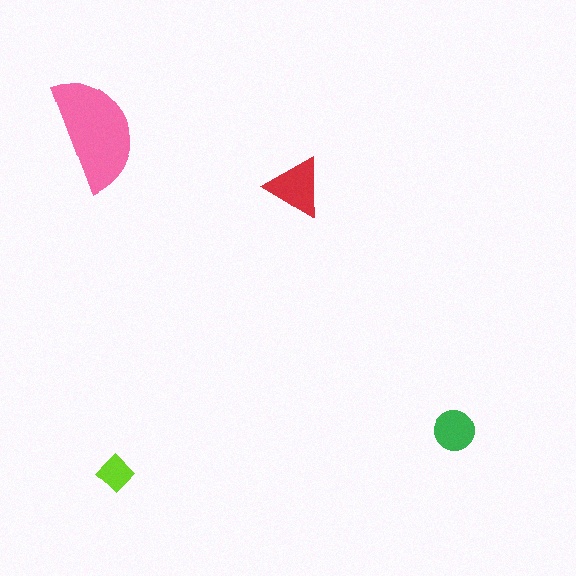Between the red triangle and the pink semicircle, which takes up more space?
The pink semicircle.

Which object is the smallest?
The lime diamond.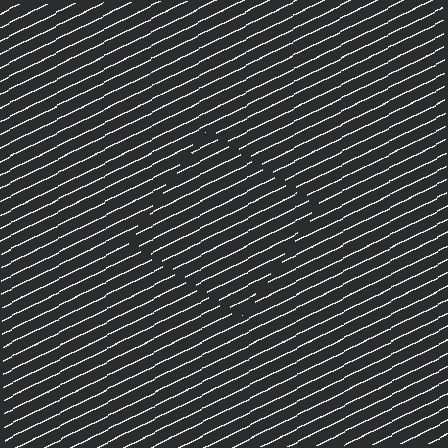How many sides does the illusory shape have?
4 sides — the line-ends trace a square.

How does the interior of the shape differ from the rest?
The interior of the shape contains the same grating, shifted by half a period — the contour is defined by the phase discontinuity where line-ends from the inner and outer gratings abut.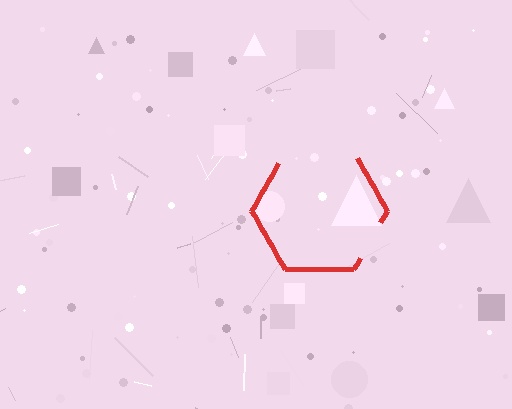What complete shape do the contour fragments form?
The contour fragments form a hexagon.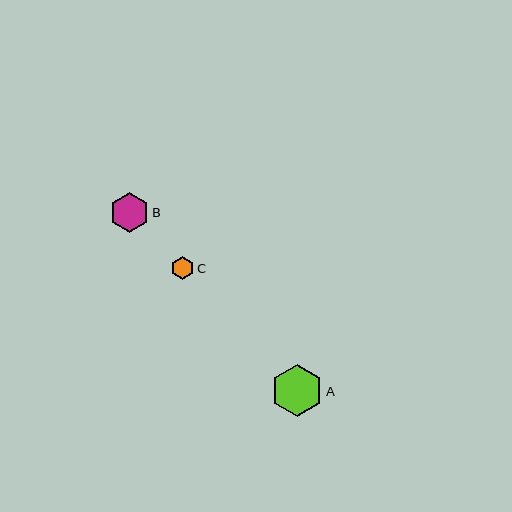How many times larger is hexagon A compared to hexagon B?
Hexagon A is approximately 1.3 times the size of hexagon B.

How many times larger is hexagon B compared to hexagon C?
Hexagon B is approximately 1.7 times the size of hexagon C.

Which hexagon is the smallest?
Hexagon C is the smallest with a size of approximately 23 pixels.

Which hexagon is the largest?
Hexagon A is the largest with a size of approximately 52 pixels.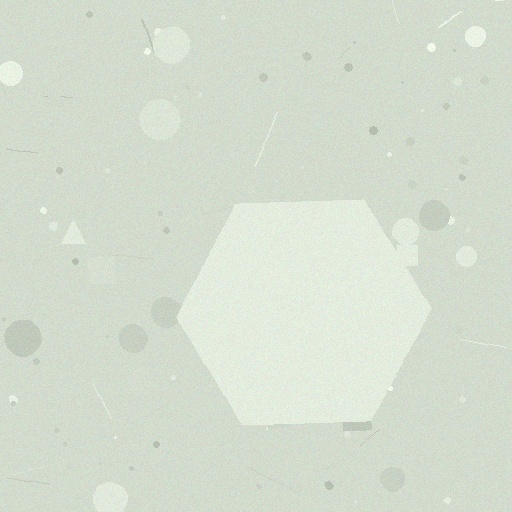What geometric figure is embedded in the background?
A hexagon is embedded in the background.